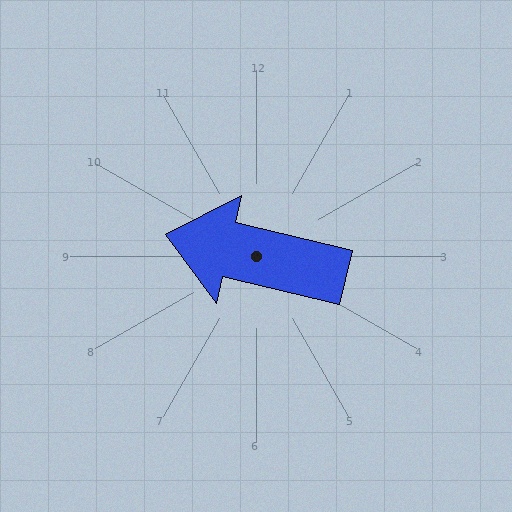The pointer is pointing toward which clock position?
Roughly 9 o'clock.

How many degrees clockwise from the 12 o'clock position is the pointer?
Approximately 283 degrees.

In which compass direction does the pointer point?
West.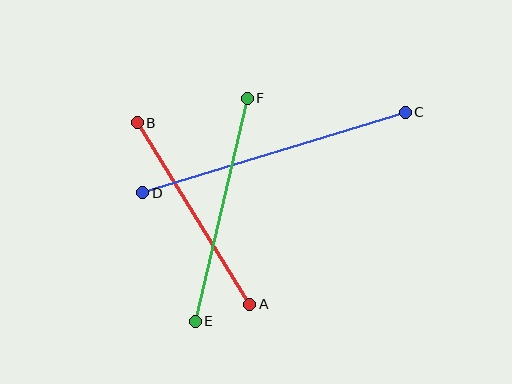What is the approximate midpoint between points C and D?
The midpoint is at approximately (274, 153) pixels.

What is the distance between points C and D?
The distance is approximately 274 pixels.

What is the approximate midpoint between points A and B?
The midpoint is at approximately (193, 213) pixels.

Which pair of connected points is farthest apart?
Points C and D are farthest apart.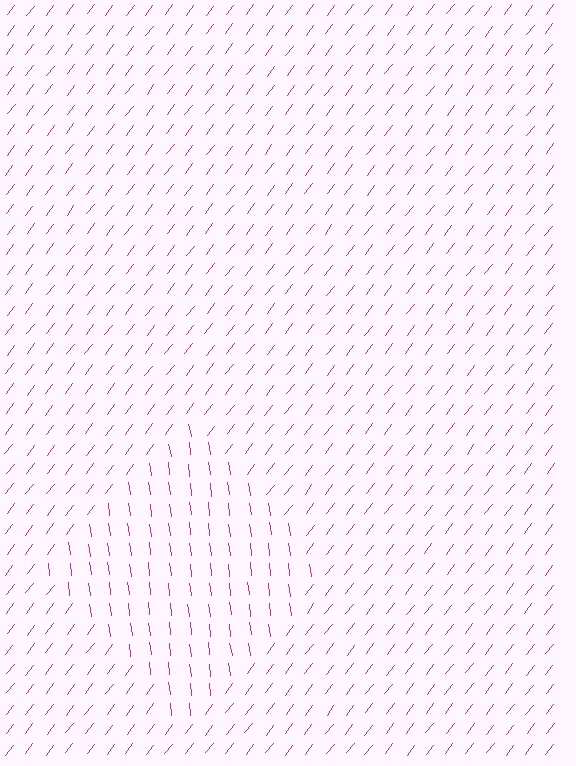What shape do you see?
I see a diamond.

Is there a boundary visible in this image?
Yes, there is a texture boundary formed by a change in line orientation.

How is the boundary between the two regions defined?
The boundary is defined purely by a change in line orientation (approximately 45 degrees difference). All lines are the same color and thickness.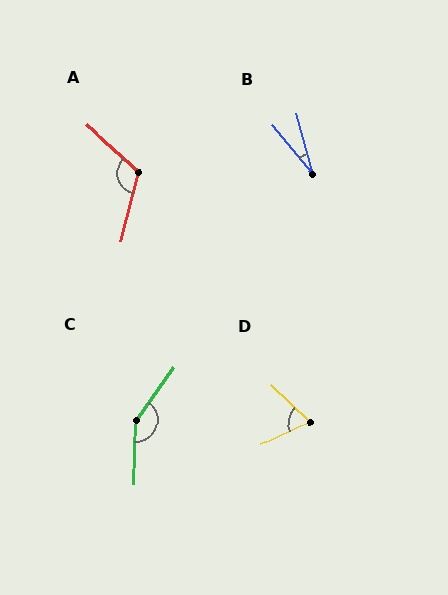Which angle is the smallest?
B, at approximately 24 degrees.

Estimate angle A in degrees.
Approximately 117 degrees.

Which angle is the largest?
C, at approximately 146 degrees.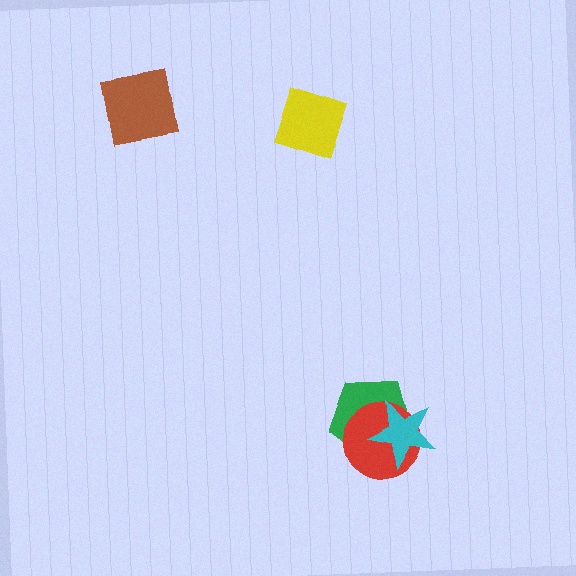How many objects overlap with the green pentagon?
2 objects overlap with the green pentagon.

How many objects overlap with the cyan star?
2 objects overlap with the cyan star.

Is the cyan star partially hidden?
No, no other shape covers it.